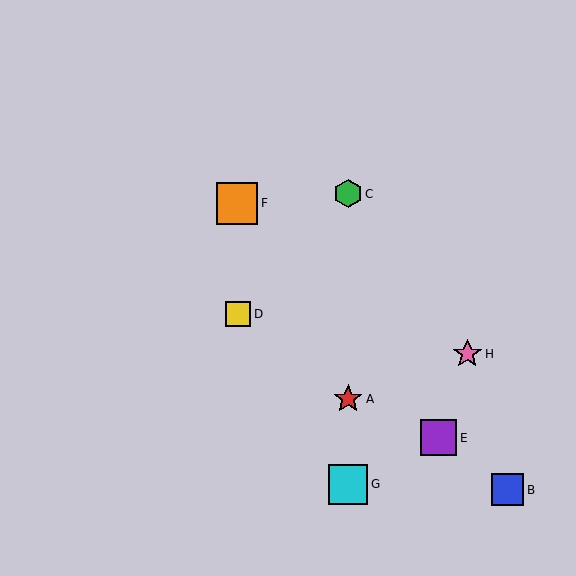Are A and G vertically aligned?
Yes, both are at x≈348.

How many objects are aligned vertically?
3 objects (A, C, G) are aligned vertically.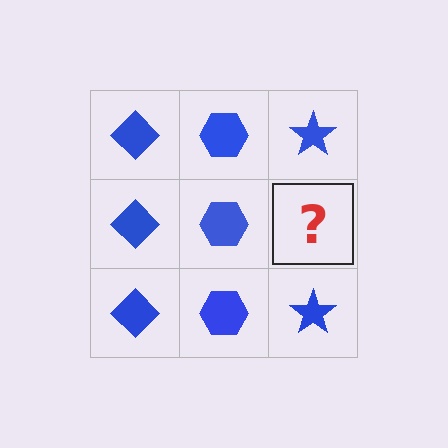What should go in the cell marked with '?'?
The missing cell should contain a blue star.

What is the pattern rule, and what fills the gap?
The rule is that each column has a consistent shape. The gap should be filled with a blue star.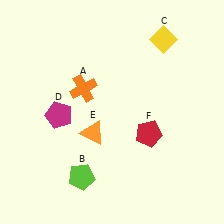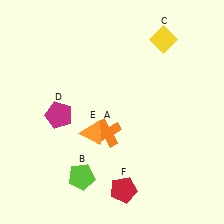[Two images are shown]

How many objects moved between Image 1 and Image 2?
2 objects moved between the two images.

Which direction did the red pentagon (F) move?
The red pentagon (F) moved down.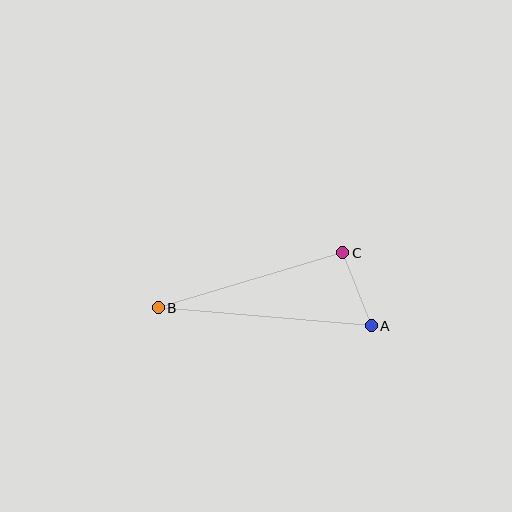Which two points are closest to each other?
Points A and C are closest to each other.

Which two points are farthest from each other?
Points A and B are farthest from each other.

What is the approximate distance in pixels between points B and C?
The distance between B and C is approximately 193 pixels.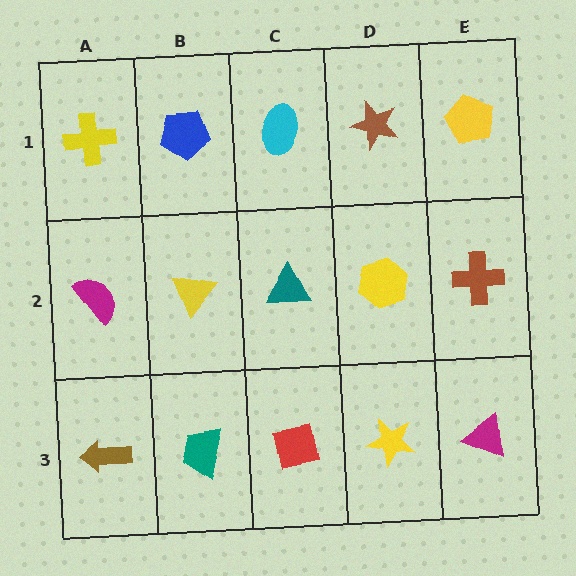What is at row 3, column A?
A brown arrow.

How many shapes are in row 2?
5 shapes.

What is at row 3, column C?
A red square.